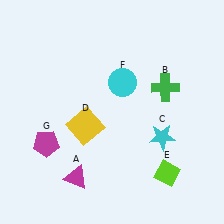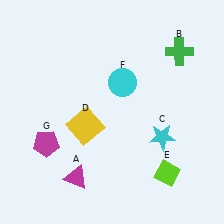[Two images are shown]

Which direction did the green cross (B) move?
The green cross (B) moved up.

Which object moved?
The green cross (B) moved up.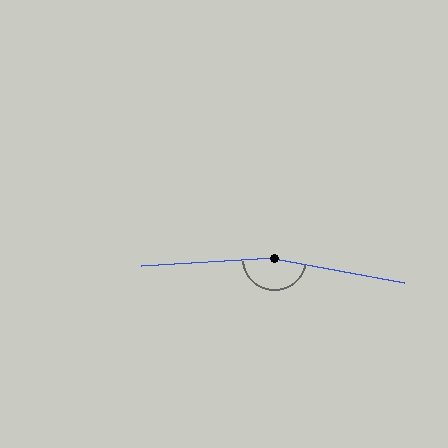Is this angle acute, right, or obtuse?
It is obtuse.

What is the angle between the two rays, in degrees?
Approximately 166 degrees.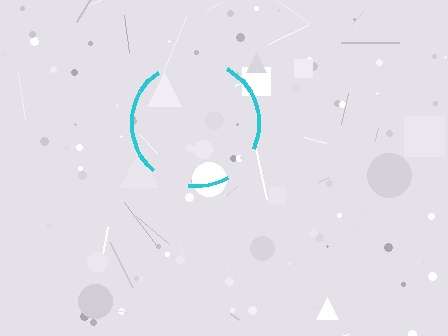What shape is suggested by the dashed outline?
The dashed outline suggests a circle.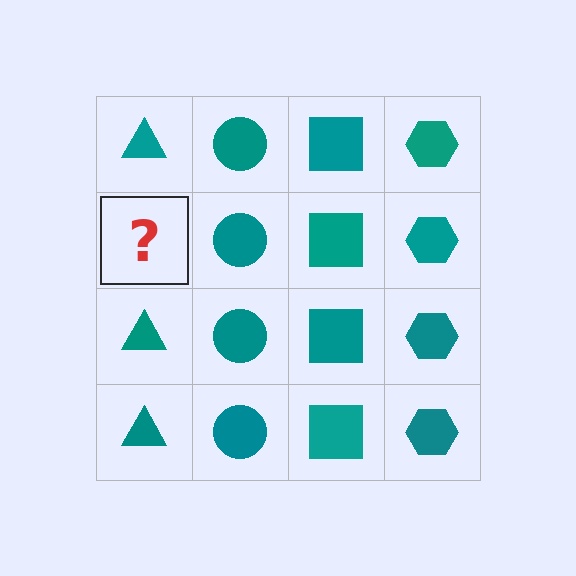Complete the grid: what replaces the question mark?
The question mark should be replaced with a teal triangle.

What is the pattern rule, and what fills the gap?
The rule is that each column has a consistent shape. The gap should be filled with a teal triangle.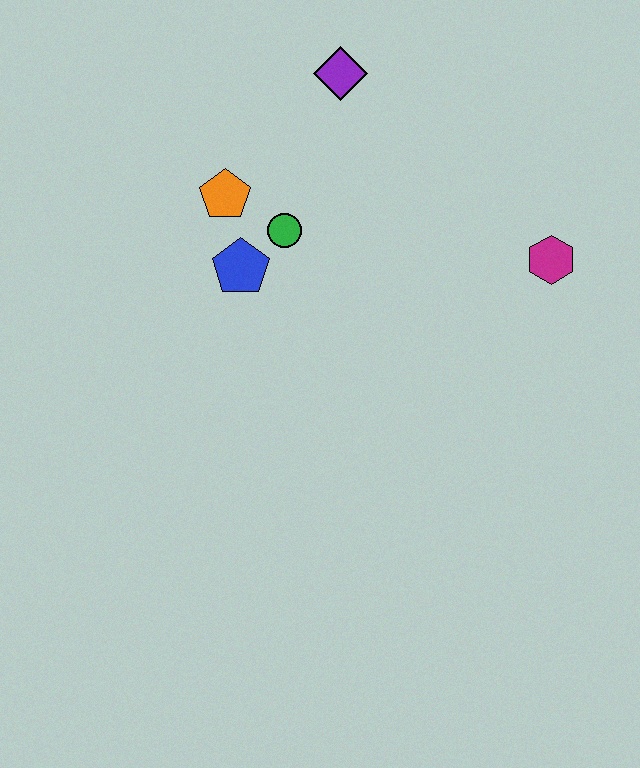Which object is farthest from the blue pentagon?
The magenta hexagon is farthest from the blue pentagon.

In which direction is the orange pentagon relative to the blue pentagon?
The orange pentagon is above the blue pentagon.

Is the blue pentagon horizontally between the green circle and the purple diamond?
No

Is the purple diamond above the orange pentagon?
Yes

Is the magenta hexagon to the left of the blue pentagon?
No